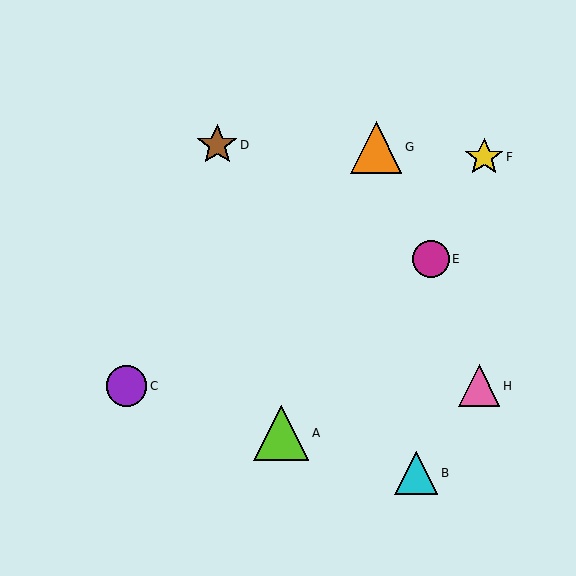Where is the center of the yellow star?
The center of the yellow star is at (484, 157).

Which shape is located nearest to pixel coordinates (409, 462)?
The cyan triangle (labeled B) at (416, 473) is nearest to that location.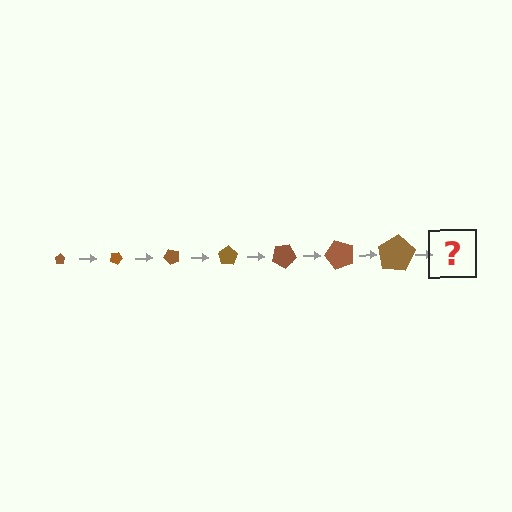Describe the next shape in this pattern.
It should be a pentagon, larger than the previous one and rotated 175 degrees from the start.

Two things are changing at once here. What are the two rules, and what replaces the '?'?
The two rules are that the pentagon grows larger each step and it rotates 25 degrees each step. The '?' should be a pentagon, larger than the previous one and rotated 175 degrees from the start.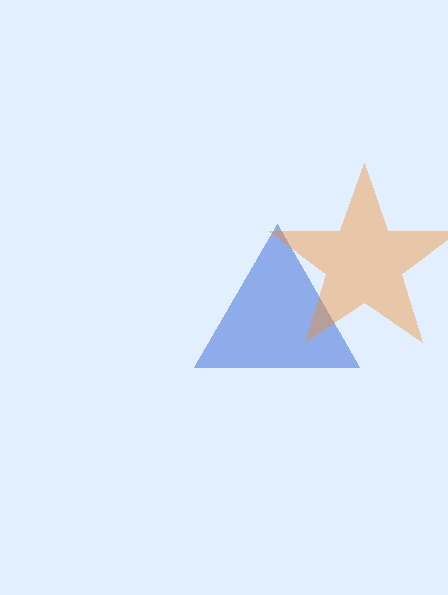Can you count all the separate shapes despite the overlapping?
Yes, there are 2 separate shapes.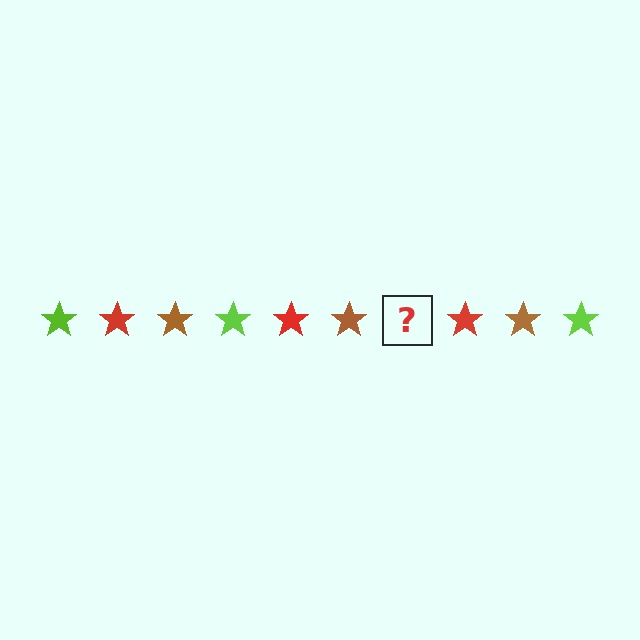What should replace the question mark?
The question mark should be replaced with a lime star.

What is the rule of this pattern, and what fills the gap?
The rule is that the pattern cycles through lime, red, brown stars. The gap should be filled with a lime star.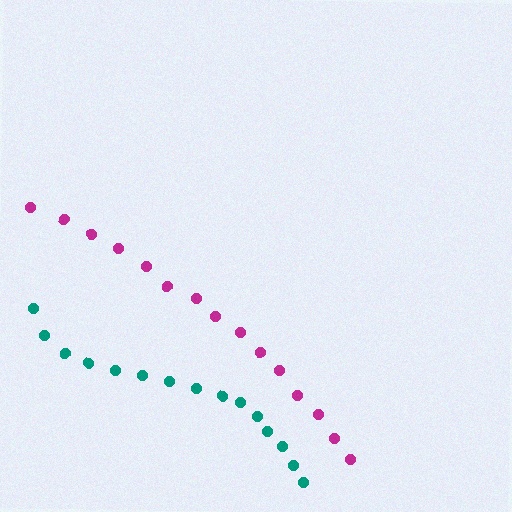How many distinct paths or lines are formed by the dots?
There are 2 distinct paths.